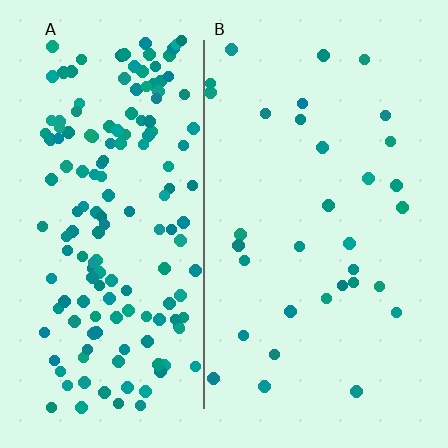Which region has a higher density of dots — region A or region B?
A (the left).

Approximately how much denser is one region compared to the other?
Approximately 5.0× — region A over region B.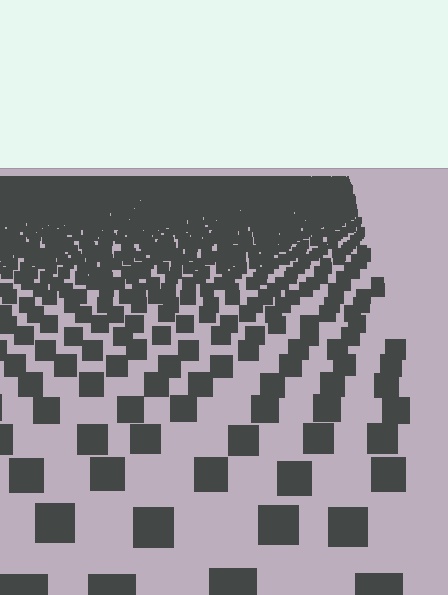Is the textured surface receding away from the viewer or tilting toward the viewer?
The surface is receding away from the viewer. Texture elements get smaller and denser toward the top.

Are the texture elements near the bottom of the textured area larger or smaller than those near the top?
Larger. Near the bottom, elements are closer to the viewer and appear at a bigger on-screen size.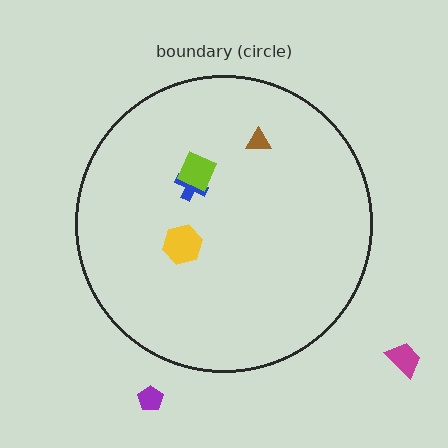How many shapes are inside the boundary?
4 inside, 2 outside.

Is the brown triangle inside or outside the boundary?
Inside.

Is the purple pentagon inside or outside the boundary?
Outside.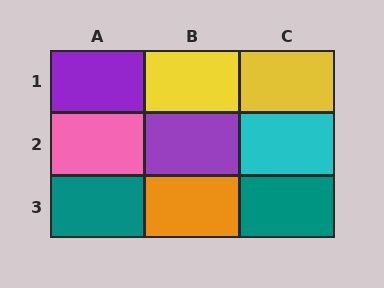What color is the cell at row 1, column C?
Yellow.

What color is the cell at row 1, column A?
Purple.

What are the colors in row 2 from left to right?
Pink, purple, cyan.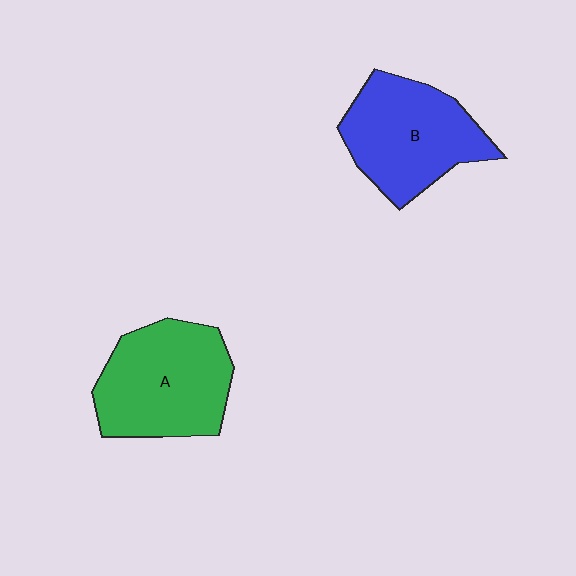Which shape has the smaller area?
Shape B (blue).